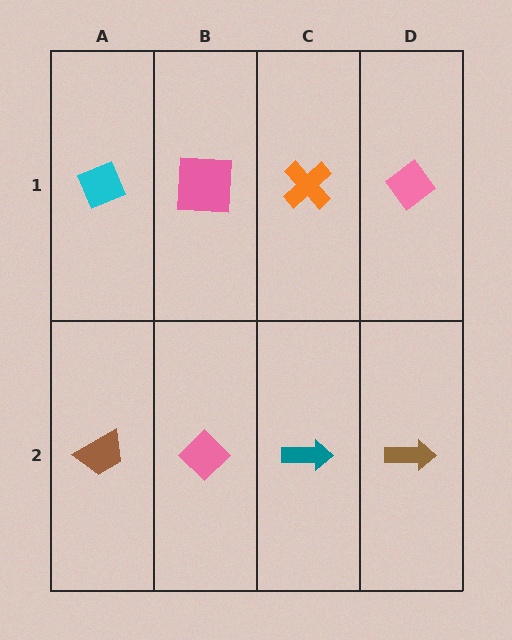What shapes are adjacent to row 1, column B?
A pink diamond (row 2, column B), a cyan diamond (row 1, column A), an orange cross (row 1, column C).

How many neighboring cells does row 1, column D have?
2.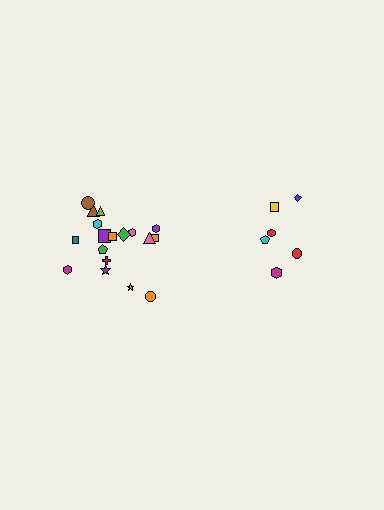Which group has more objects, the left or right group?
The left group.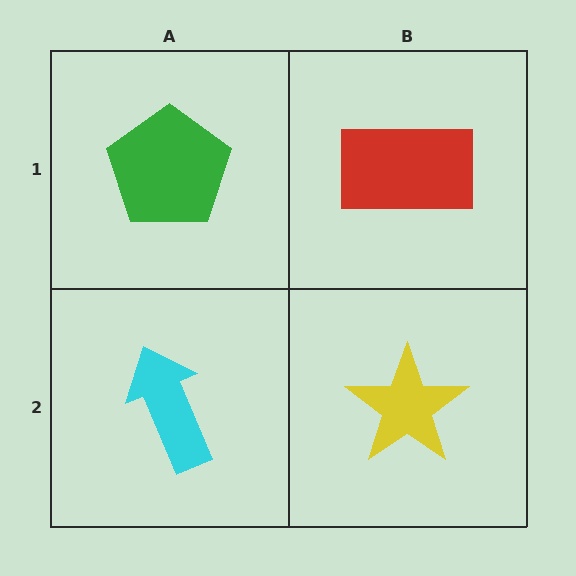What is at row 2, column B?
A yellow star.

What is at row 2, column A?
A cyan arrow.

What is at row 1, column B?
A red rectangle.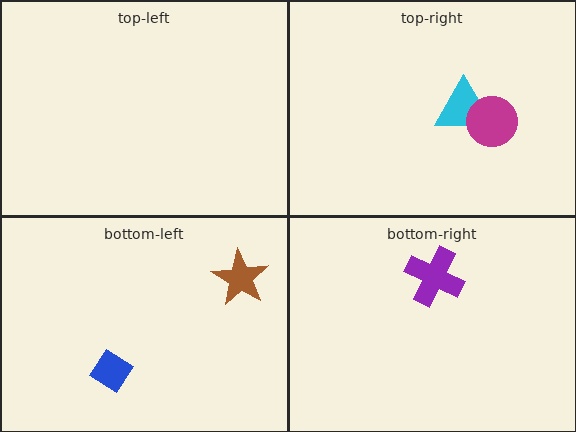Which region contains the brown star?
The bottom-left region.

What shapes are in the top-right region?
The cyan triangle, the magenta circle.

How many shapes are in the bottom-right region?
1.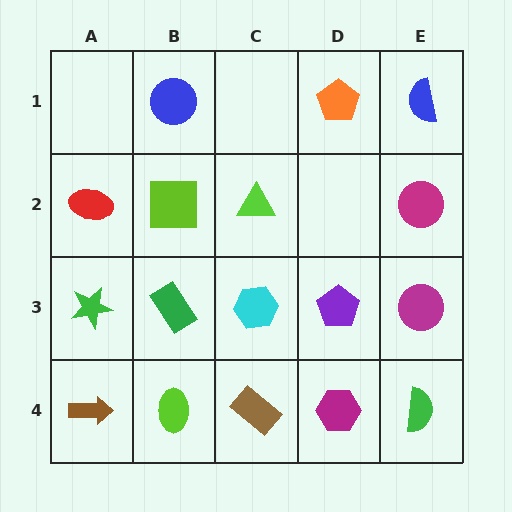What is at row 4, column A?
A brown arrow.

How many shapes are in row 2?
4 shapes.